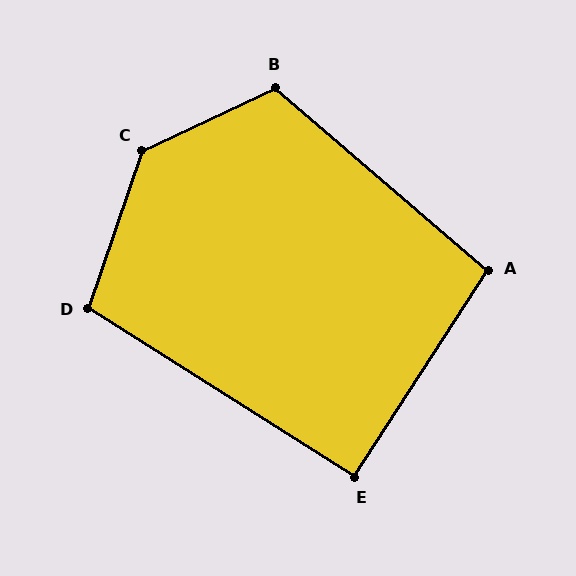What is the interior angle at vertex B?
Approximately 114 degrees (obtuse).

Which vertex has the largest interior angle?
C, at approximately 134 degrees.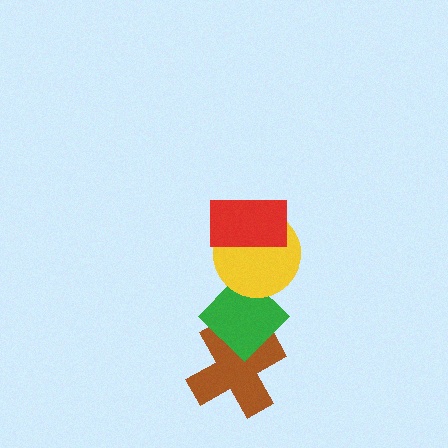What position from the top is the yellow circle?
The yellow circle is 2nd from the top.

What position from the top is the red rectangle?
The red rectangle is 1st from the top.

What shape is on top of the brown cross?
The green diamond is on top of the brown cross.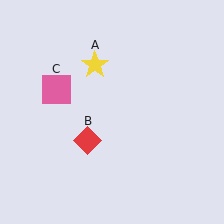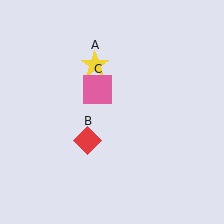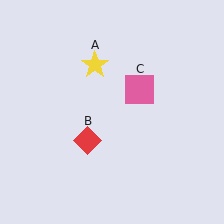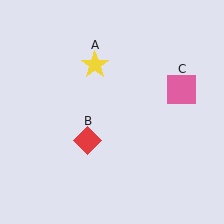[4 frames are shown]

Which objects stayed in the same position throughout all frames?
Yellow star (object A) and red diamond (object B) remained stationary.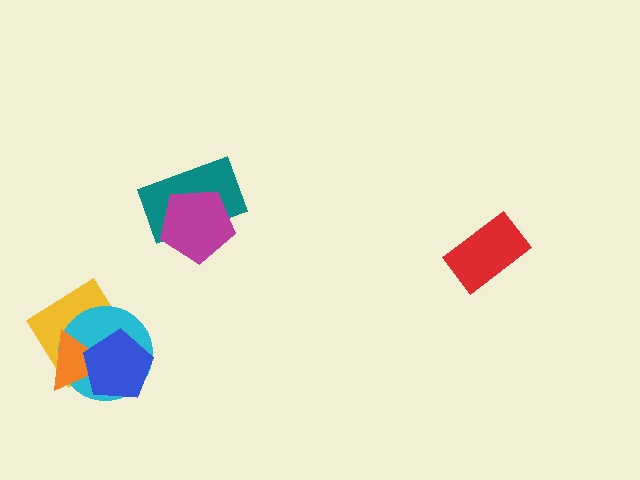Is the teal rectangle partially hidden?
Yes, it is partially covered by another shape.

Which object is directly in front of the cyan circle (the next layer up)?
The orange triangle is directly in front of the cyan circle.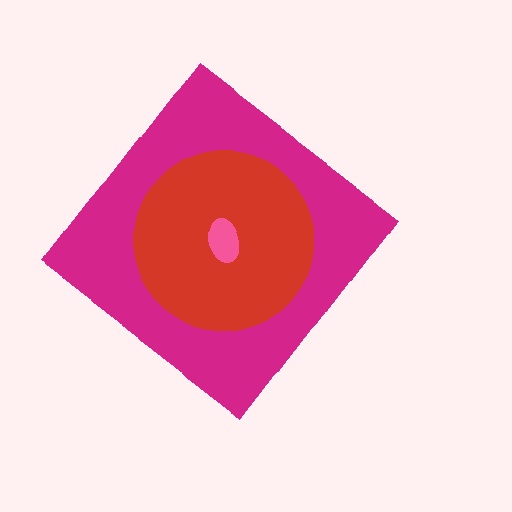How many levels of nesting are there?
3.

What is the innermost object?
The pink ellipse.